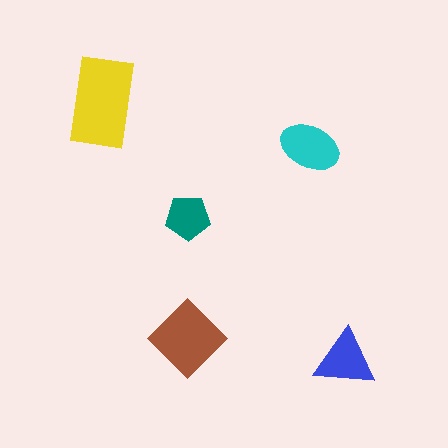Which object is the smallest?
The teal pentagon.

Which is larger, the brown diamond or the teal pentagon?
The brown diamond.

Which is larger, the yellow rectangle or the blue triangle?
The yellow rectangle.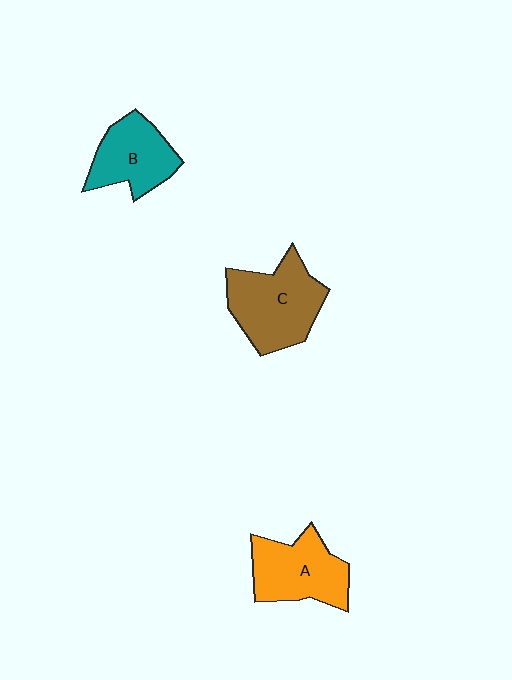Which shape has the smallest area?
Shape B (teal).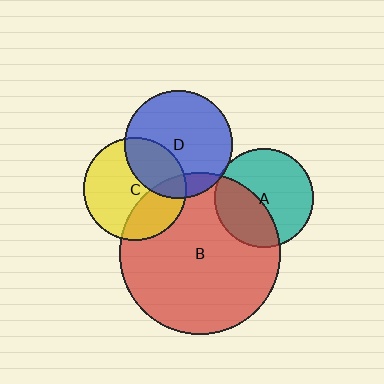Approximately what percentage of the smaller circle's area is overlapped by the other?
Approximately 30%.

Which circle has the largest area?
Circle B (red).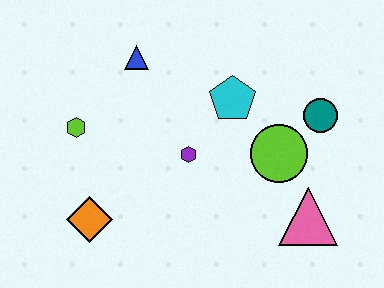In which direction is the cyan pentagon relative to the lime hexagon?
The cyan pentagon is to the right of the lime hexagon.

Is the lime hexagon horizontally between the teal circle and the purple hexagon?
No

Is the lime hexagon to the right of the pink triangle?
No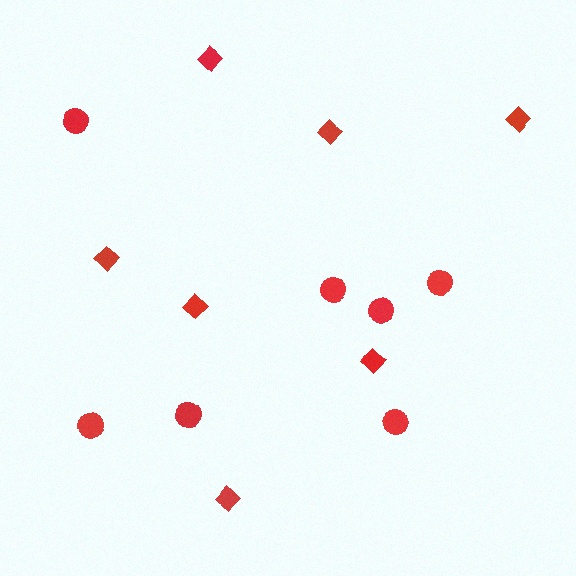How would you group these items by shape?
There are 2 groups: one group of diamonds (7) and one group of circles (7).